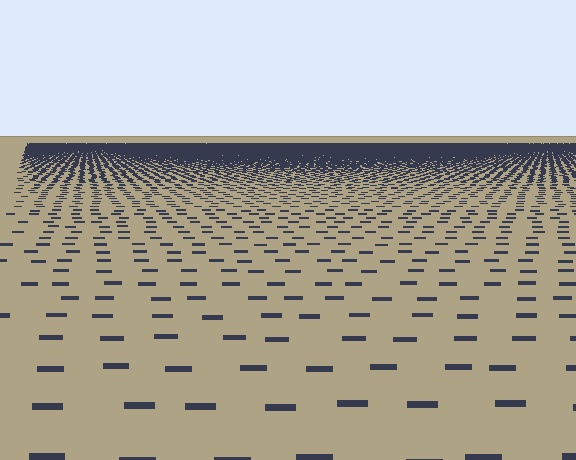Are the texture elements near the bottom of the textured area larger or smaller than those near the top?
Larger. Near the bottom, elements are closer to the viewer and appear at a bigger on-screen size.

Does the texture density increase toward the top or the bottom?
Density increases toward the top.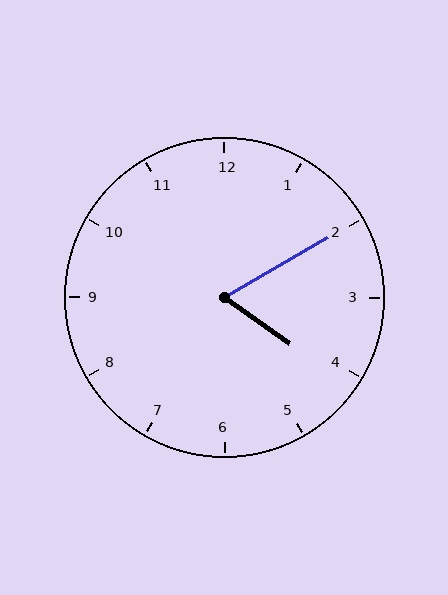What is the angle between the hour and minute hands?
Approximately 65 degrees.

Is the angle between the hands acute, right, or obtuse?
It is acute.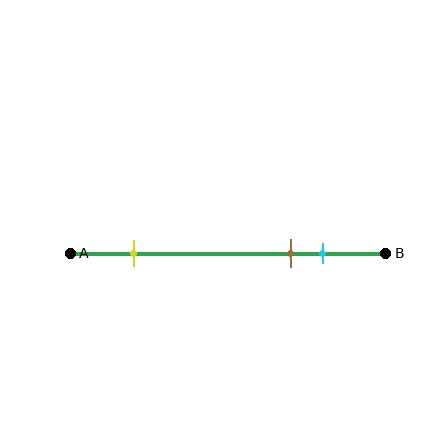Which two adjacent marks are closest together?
The brown and cyan marks are the closest adjacent pair.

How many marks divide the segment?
There are 3 marks dividing the segment.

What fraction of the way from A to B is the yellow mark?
The yellow mark is approximately 20% (0.2) of the way from A to B.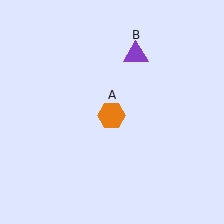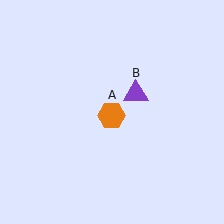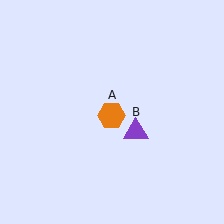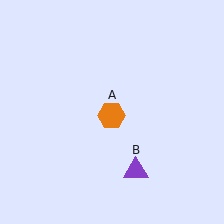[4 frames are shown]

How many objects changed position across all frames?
1 object changed position: purple triangle (object B).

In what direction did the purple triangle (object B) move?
The purple triangle (object B) moved down.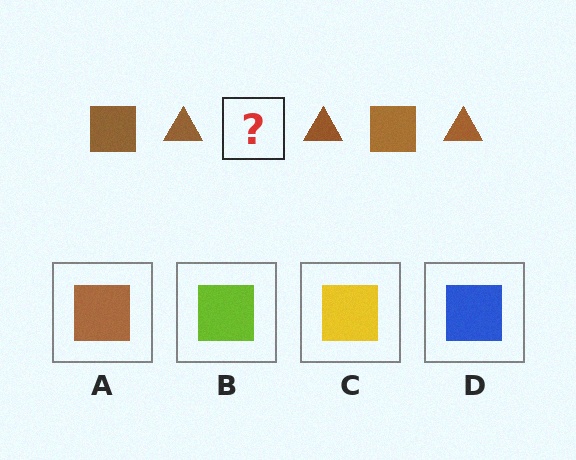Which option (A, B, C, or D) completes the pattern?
A.